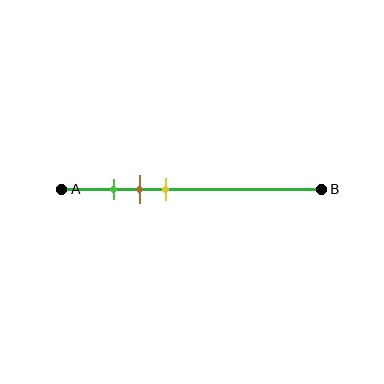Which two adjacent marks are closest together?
The green and brown marks are the closest adjacent pair.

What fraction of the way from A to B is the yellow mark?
The yellow mark is approximately 40% (0.4) of the way from A to B.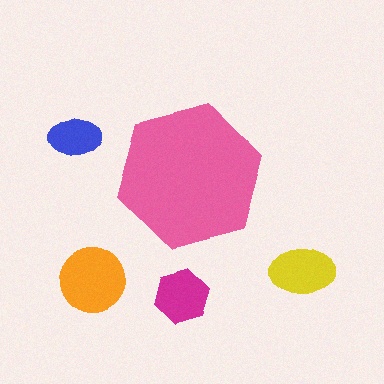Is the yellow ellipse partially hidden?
No, the yellow ellipse is fully visible.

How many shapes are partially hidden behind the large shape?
0 shapes are partially hidden.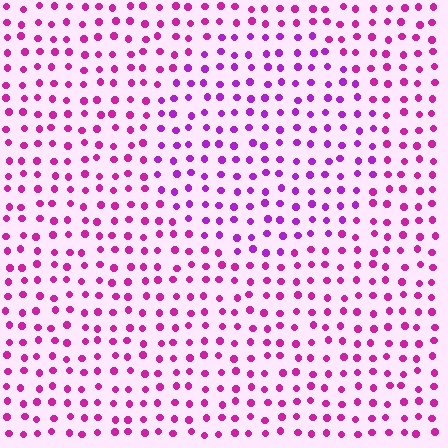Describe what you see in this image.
The image is filled with small magenta elements in a uniform arrangement. A circle-shaped region is visible where the elements are tinted to a slightly different hue, forming a subtle color boundary.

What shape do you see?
I see a circle.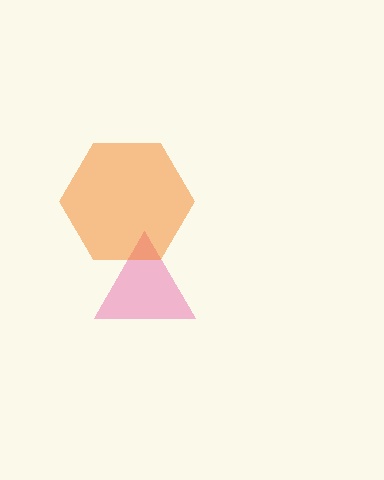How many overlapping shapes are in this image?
There are 2 overlapping shapes in the image.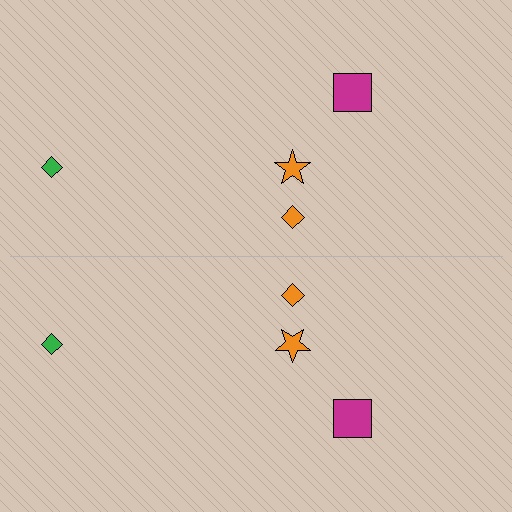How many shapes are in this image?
There are 8 shapes in this image.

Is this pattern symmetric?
Yes, this pattern has bilateral (reflection) symmetry.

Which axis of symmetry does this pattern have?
The pattern has a horizontal axis of symmetry running through the center of the image.